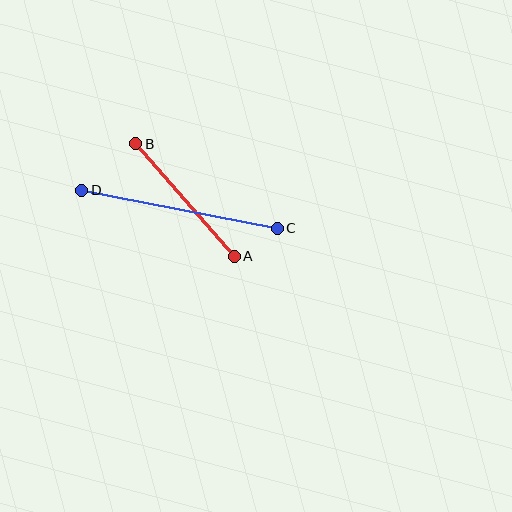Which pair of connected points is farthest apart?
Points C and D are farthest apart.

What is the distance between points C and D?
The distance is approximately 200 pixels.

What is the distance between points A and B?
The distance is approximately 150 pixels.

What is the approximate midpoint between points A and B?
The midpoint is at approximately (185, 200) pixels.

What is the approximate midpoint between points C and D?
The midpoint is at approximately (179, 209) pixels.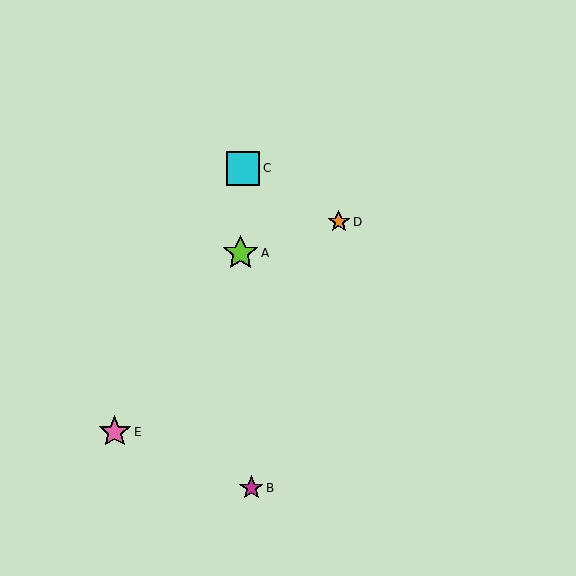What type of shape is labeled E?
Shape E is a pink star.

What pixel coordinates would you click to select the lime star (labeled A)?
Click at (240, 253) to select the lime star A.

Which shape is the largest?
The lime star (labeled A) is the largest.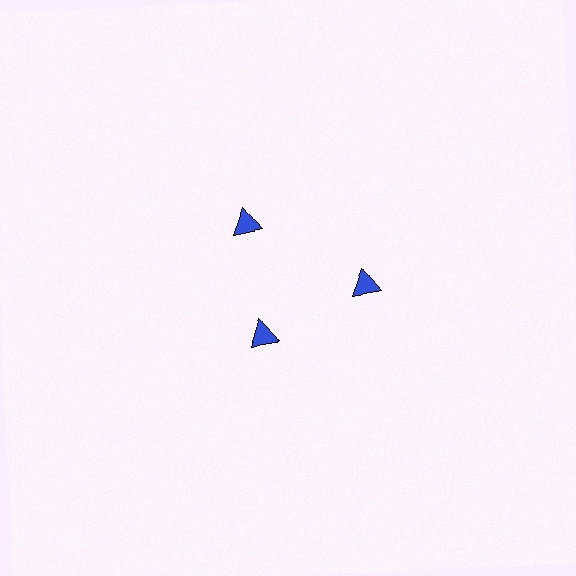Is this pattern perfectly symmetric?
No. The 3 blue triangles are arranged in a ring, but one element near the 7 o'clock position is pulled inward toward the center, breaking the 3-fold rotational symmetry.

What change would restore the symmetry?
The symmetry would be restored by moving it outward, back onto the ring so that all 3 triangles sit at equal angles and equal distance from the center.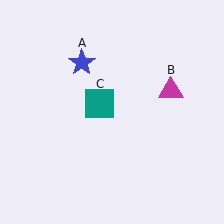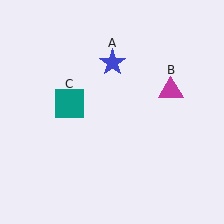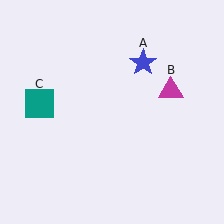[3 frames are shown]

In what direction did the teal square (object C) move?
The teal square (object C) moved left.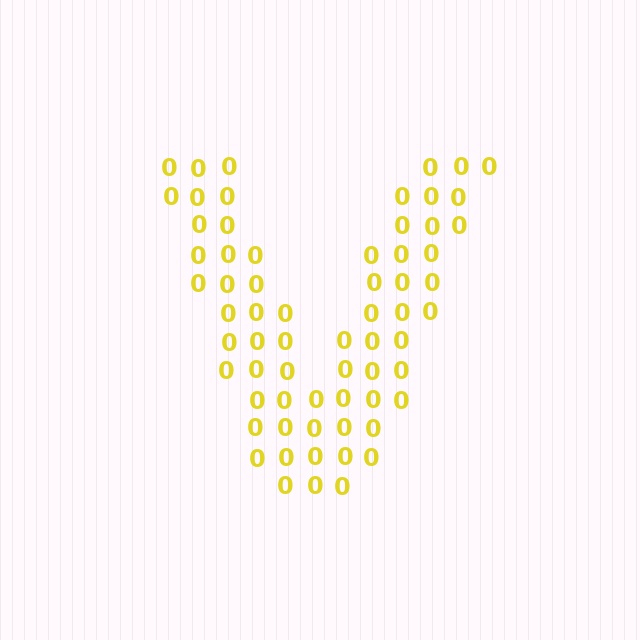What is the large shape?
The large shape is the letter V.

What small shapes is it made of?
It is made of small digit 0's.